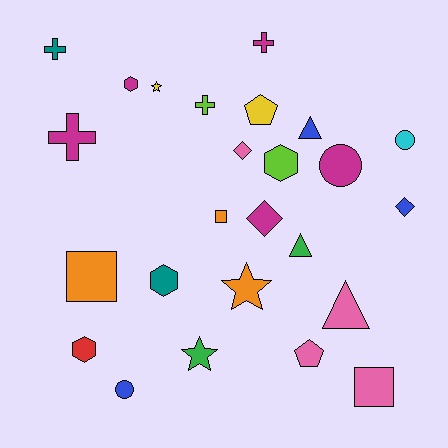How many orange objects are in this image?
There are 3 orange objects.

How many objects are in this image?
There are 25 objects.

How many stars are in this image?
There are 3 stars.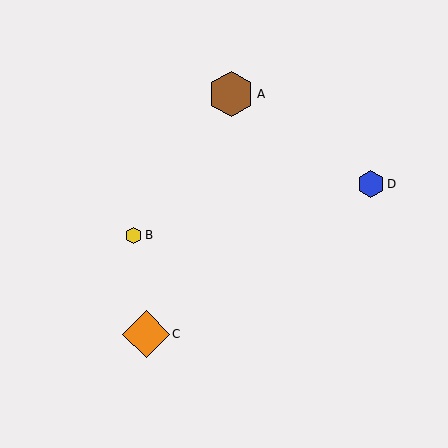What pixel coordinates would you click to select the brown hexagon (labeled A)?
Click at (231, 94) to select the brown hexagon A.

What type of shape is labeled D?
Shape D is a blue hexagon.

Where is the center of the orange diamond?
The center of the orange diamond is at (146, 334).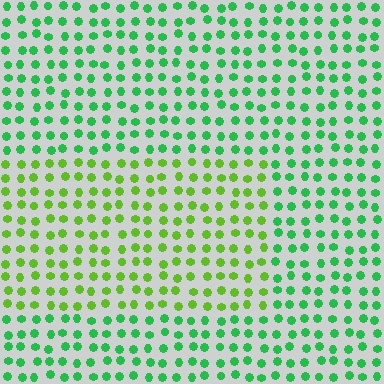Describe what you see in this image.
The image is filled with small green elements in a uniform arrangement. A rectangle-shaped region is visible where the elements are tinted to a slightly different hue, forming a subtle color boundary.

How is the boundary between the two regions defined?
The boundary is defined purely by a slight shift in hue (about 38 degrees). Spacing, size, and orientation are identical on both sides.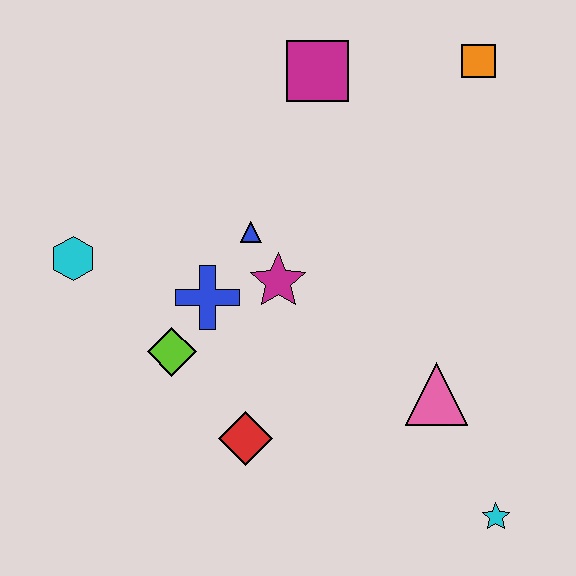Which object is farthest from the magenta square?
The cyan star is farthest from the magenta square.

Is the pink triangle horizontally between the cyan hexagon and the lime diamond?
No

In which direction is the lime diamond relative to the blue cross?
The lime diamond is below the blue cross.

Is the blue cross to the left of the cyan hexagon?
No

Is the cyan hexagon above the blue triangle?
No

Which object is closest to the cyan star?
The pink triangle is closest to the cyan star.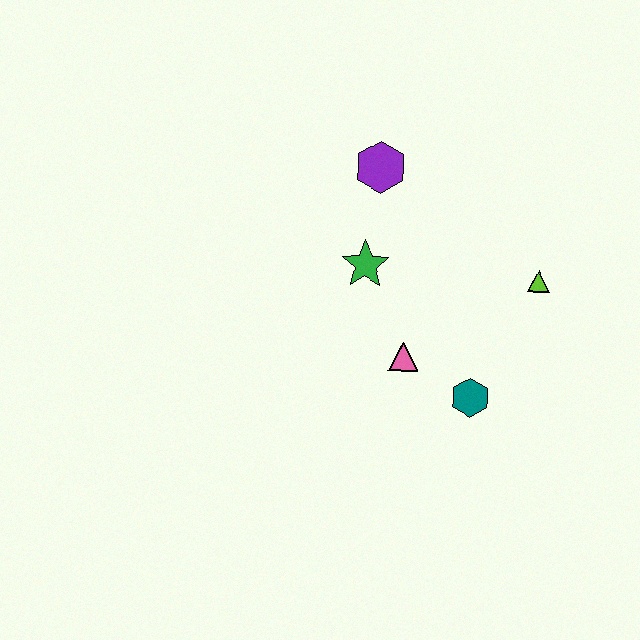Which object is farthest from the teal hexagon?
The purple hexagon is farthest from the teal hexagon.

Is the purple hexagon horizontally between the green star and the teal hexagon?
Yes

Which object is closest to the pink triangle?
The teal hexagon is closest to the pink triangle.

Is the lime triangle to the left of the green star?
No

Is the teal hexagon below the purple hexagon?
Yes